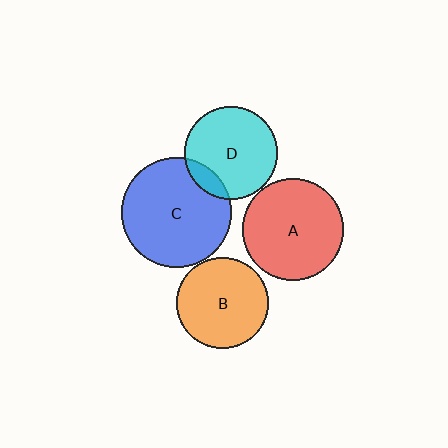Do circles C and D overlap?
Yes.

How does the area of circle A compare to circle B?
Approximately 1.2 times.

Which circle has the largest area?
Circle C (blue).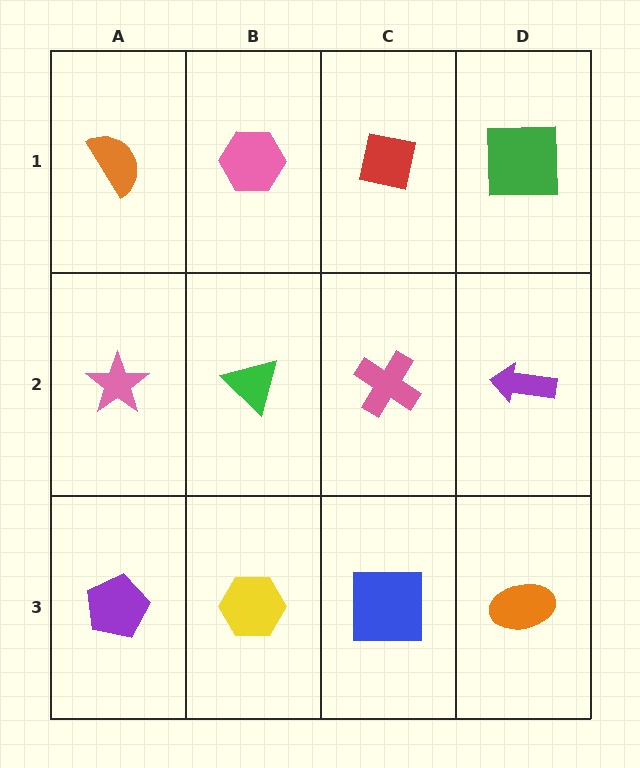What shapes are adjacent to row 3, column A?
A pink star (row 2, column A), a yellow hexagon (row 3, column B).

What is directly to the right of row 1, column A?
A pink hexagon.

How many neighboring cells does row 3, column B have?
3.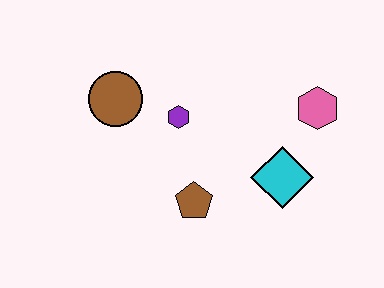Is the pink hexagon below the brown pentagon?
No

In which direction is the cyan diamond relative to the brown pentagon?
The cyan diamond is to the right of the brown pentagon.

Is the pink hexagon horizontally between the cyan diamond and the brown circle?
No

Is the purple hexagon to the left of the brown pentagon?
Yes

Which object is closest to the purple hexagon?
The brown circle is closest to the purple hexagon.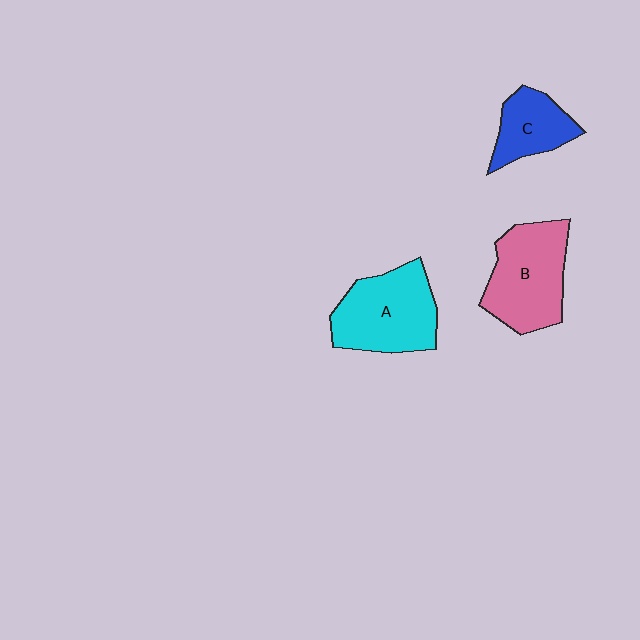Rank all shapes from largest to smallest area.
From largest to smallest: A (cyan), B (pink), C (blue).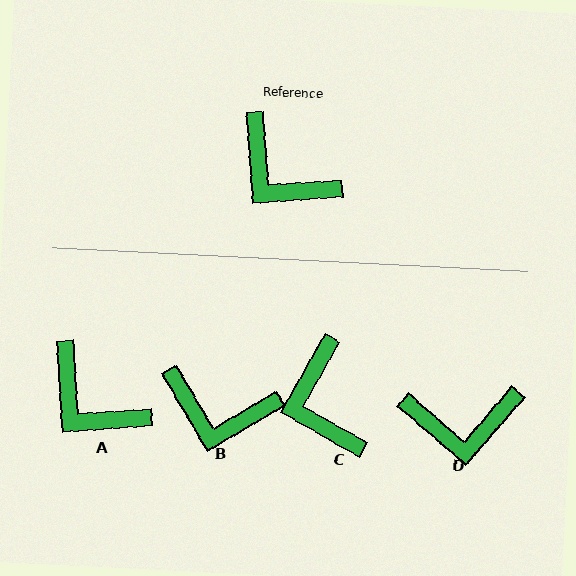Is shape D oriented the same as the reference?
No, it is off by about 45 degrees.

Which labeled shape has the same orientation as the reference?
A.